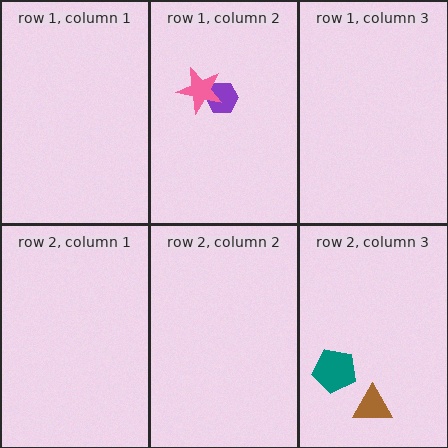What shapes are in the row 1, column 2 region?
The purple hexagon, the pink star.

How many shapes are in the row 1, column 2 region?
2.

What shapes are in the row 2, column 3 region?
The brown triangle, the teal pentagon.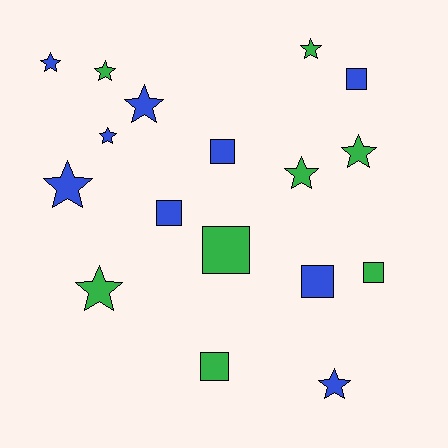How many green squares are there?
There are 3 green squares.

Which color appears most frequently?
Blue, with 9 objects.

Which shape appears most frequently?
Star, with 10 objects.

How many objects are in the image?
There are 17 objects.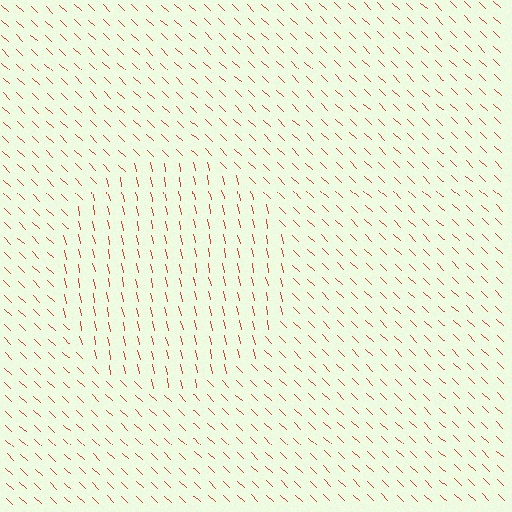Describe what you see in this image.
The image is filled with small red line segments. A circle region in the image has lines oriented differently from the surrounding lines, creating a visible texture boundary.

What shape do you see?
I see a circle.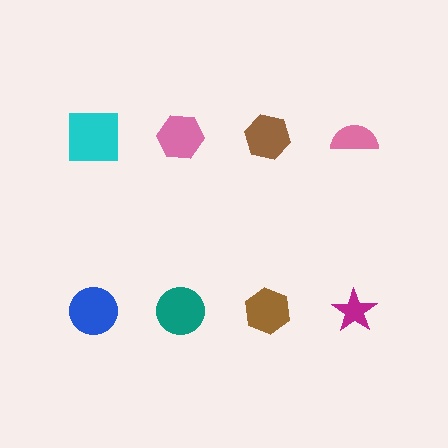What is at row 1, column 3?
A brown hexagon.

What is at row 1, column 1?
A cyan square.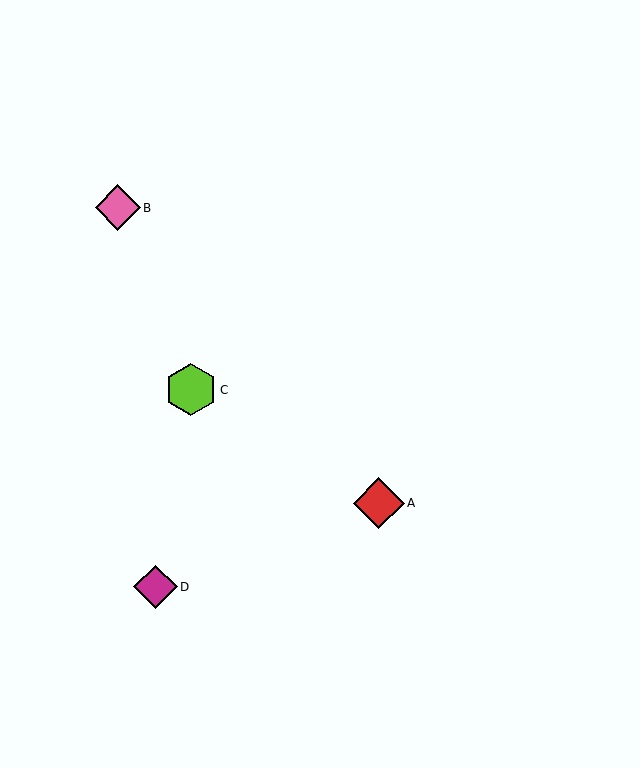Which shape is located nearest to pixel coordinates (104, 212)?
The pink diamond (labeled B) at (118, 208) is nearest to that location.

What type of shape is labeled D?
Shape D is a magenta diamond.